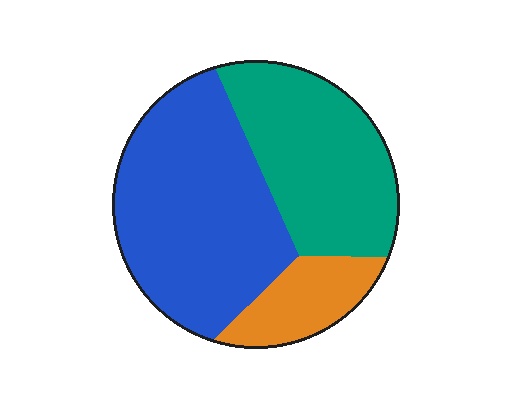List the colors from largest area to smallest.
From largest to smallest: blue, teal, orange.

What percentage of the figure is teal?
Teal covers roughly 35% of the figure.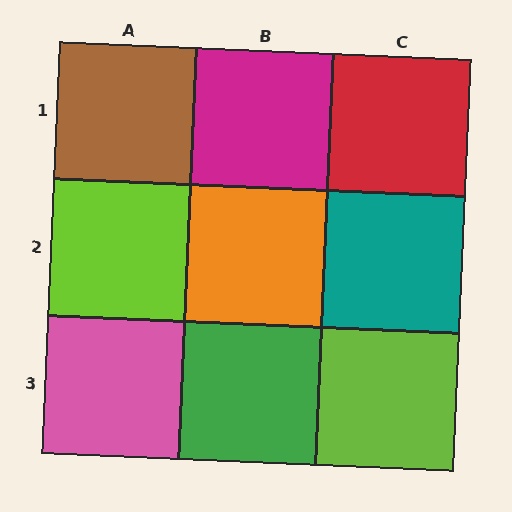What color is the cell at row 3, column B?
Green.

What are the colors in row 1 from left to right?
Brown, magenta, red.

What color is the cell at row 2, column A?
Lime.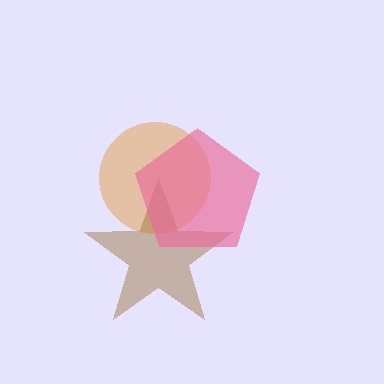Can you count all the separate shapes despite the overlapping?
Yes, there are 3 separate shapes.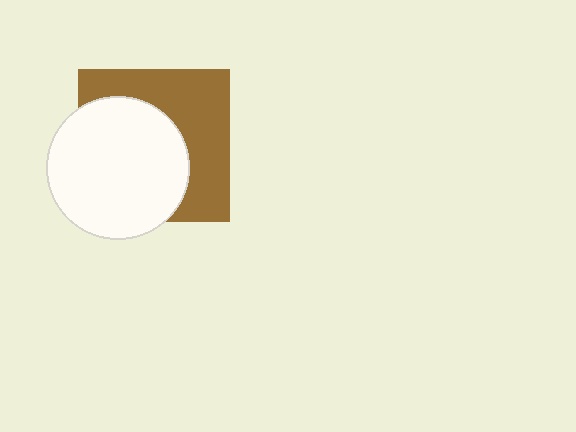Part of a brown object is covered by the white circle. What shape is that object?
It is a square.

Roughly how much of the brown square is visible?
About half of it is visible (roughly 46%).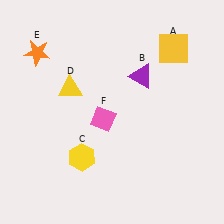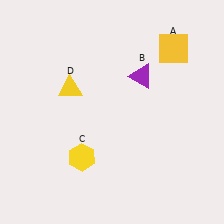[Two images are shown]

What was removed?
The orange star (E), the pink diamond (F) were removed in Image 2.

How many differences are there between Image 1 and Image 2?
There are 2 differences between the two images.